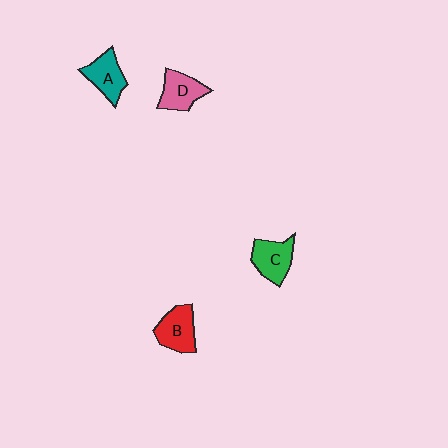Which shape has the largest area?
Shape B (red).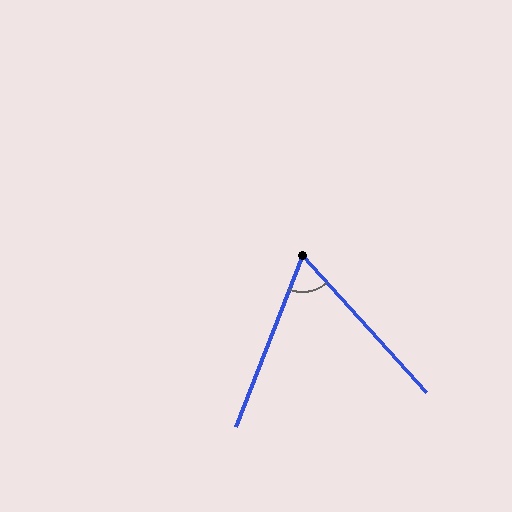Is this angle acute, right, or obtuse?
It is acute.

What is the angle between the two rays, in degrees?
Approximately 64 degrees.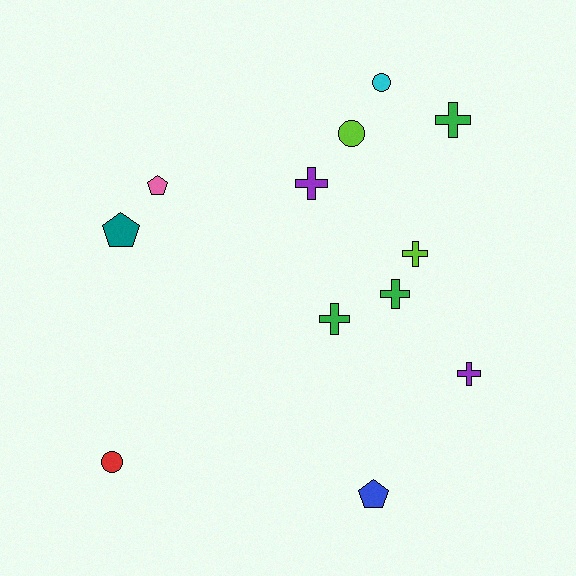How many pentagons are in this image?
There are 3 pentagons.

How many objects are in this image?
There are 12 objects.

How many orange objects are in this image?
There are no orange objects.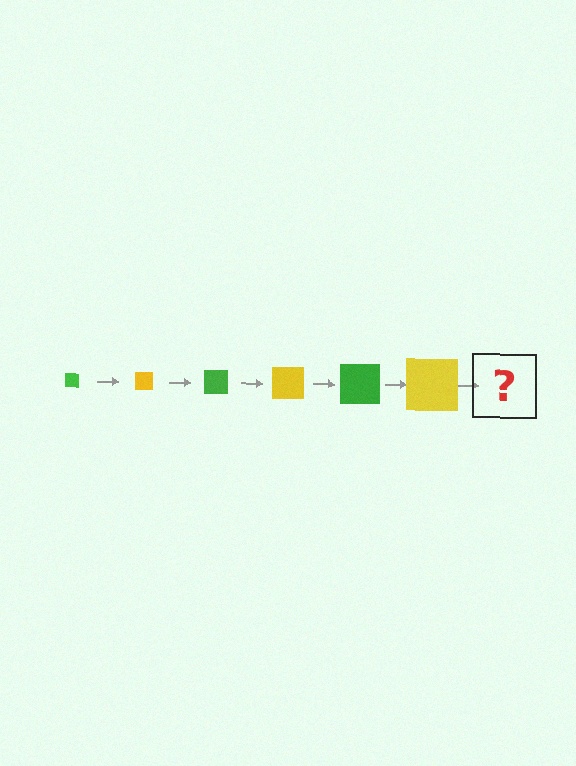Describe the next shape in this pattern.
It should be a green square, larger than the previous one.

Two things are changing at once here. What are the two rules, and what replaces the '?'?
The two rules are that the square grows larger each step and the color cycles through green and yellow. The '?' should be a green square, larger than the previous one.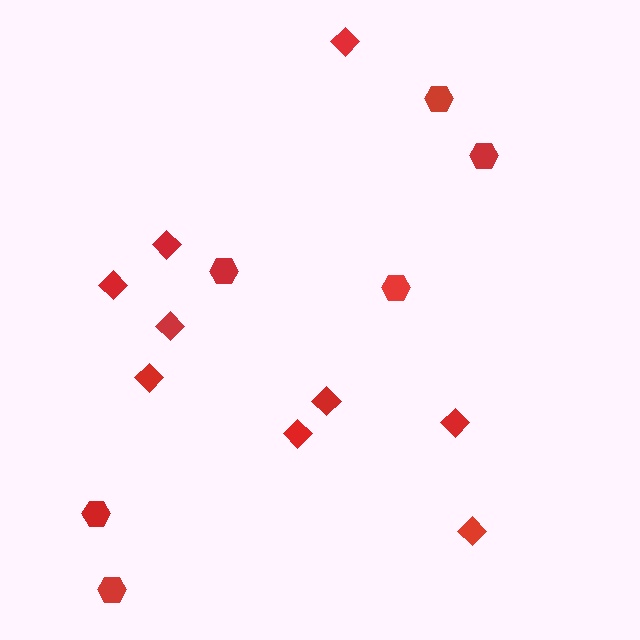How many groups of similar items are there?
There are 2 groups: one group of hexagons (6) and one group of diamonds (9).